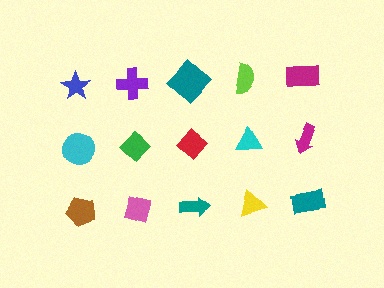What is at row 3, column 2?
A pink diamond.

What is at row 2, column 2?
A green diamond.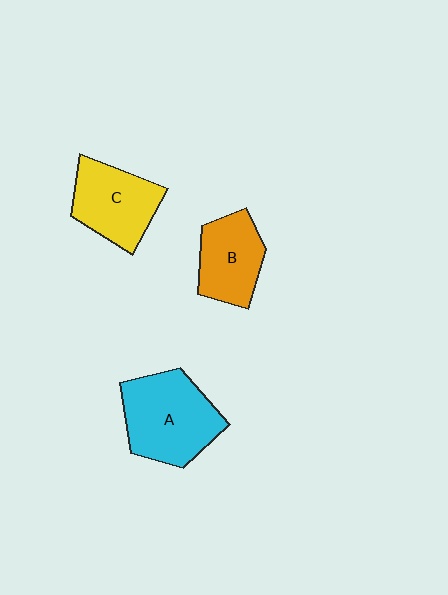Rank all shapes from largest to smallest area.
From largest to smallest: A (cyan), C (yellow), B (orange).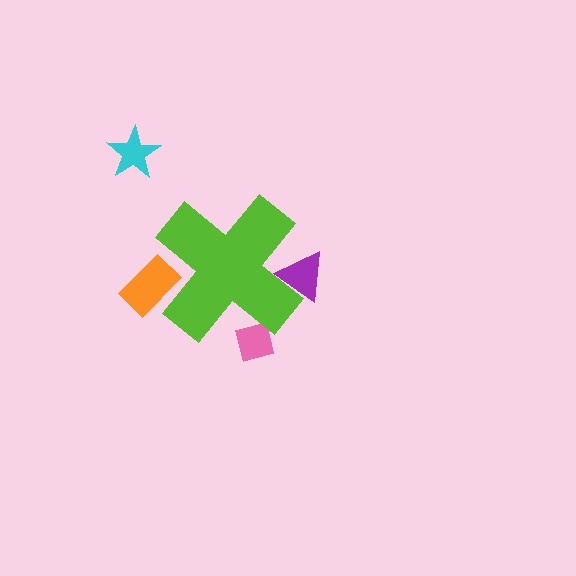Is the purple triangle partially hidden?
Yes, the purple triangle is partially hidden behind the lime cross.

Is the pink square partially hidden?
Yes, the pink square is partially hidden behind the lime cross.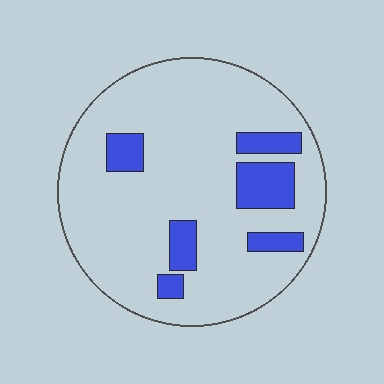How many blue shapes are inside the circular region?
6.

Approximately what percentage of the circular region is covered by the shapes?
Approximately 15%.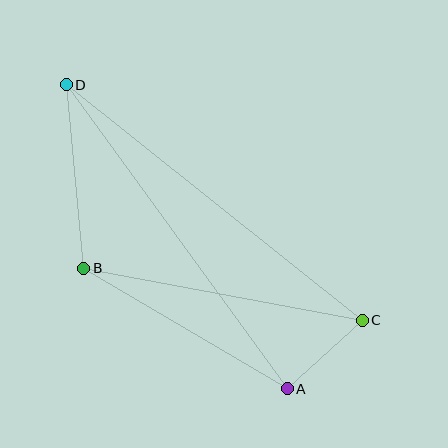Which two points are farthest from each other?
Points C and D are farthest from each other.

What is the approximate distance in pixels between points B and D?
The distance between B and D is approximately 184 pixels.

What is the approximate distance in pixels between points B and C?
The distance between B and C is approximately 284 pixels.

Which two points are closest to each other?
Points A and C are closest to each other.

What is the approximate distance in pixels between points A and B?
The distance between A and B is approximately 237 pixels.